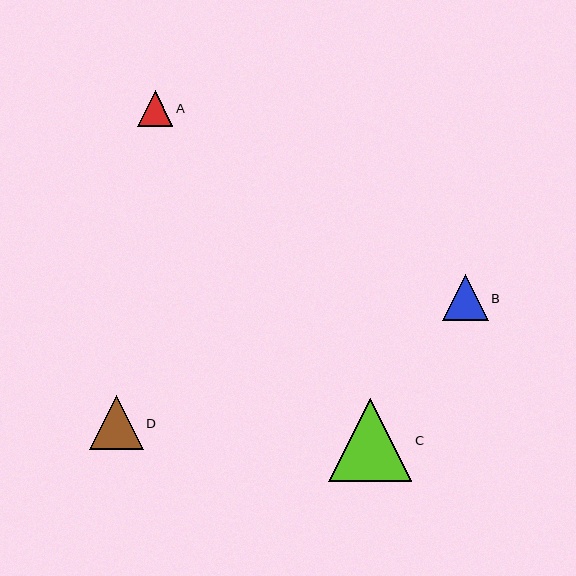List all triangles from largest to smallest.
From largest to smallest: C, D, B, A.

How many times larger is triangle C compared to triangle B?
Triangle C is approximately 1.8 times the size of triangle B.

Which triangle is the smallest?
Triangle A is the smallest with a size of approximately 36 pixels.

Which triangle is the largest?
Triangle C is the largest with a size of approximately 83 pixels.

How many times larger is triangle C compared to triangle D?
Triangle C is approximately 1.5 times the size of triangle D.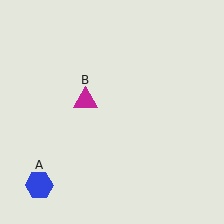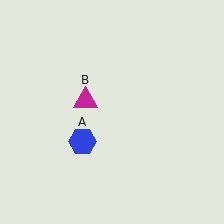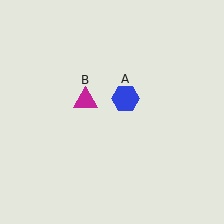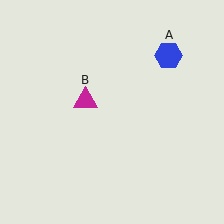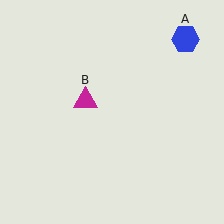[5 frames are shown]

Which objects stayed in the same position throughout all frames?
Magenta triangle (object B) remained stationary.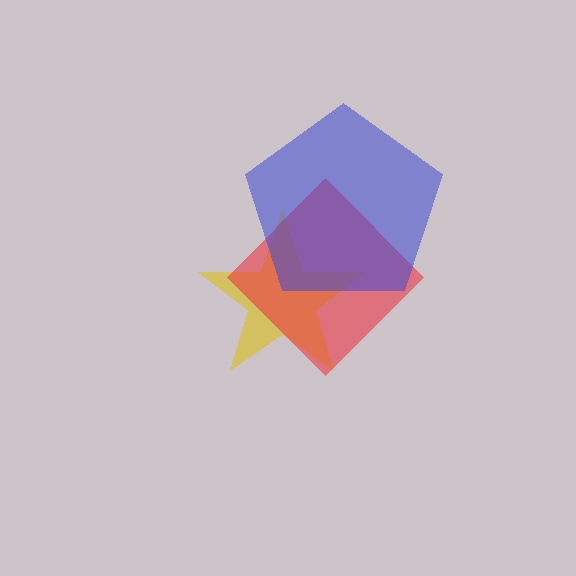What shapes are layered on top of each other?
The layered shapes are: a yellow star, a red diamond, a blue pentagon.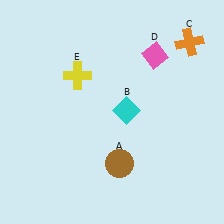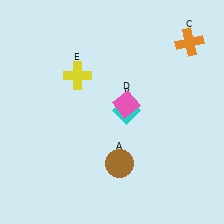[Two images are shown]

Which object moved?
The pink diamond (D) moved down.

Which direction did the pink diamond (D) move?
The pink diamond (D) moved down.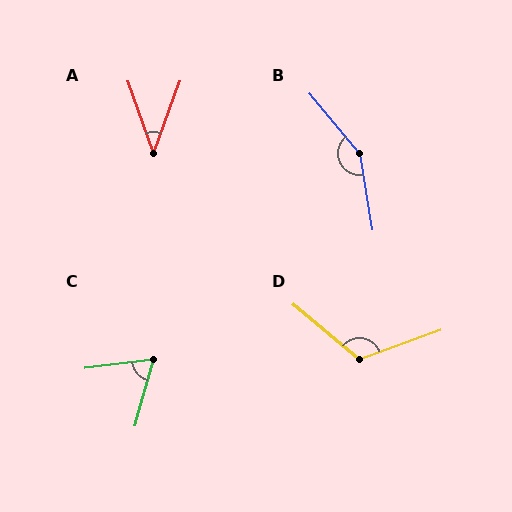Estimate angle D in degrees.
Approximately 120 degrees.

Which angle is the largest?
B, at approximately 150 degrees.